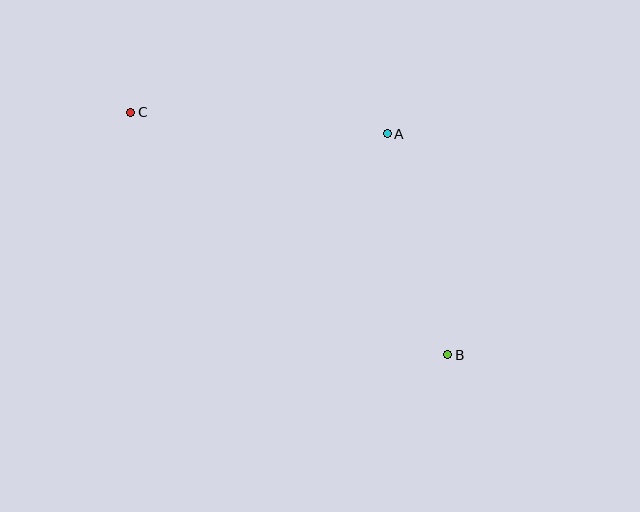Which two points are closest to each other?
Points A and B are closest to each other.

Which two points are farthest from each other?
Points B and C are farthest from each other.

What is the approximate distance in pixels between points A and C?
The distance between A and C is approximately 257 pixels.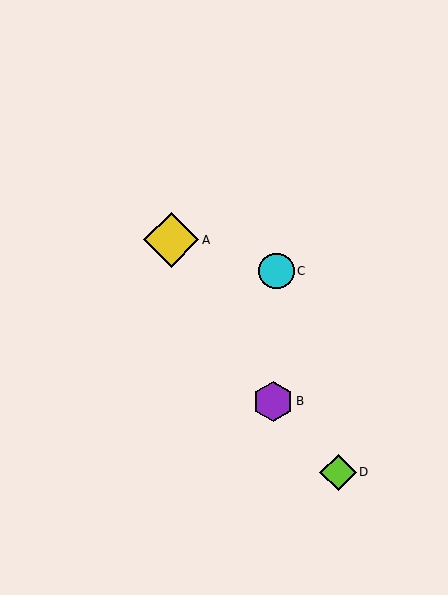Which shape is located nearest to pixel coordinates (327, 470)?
The lime diamond (labeled D) at (338, 472) is nearest to that location.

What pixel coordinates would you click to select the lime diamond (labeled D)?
Click at (338, 472) to select the lime diamond D.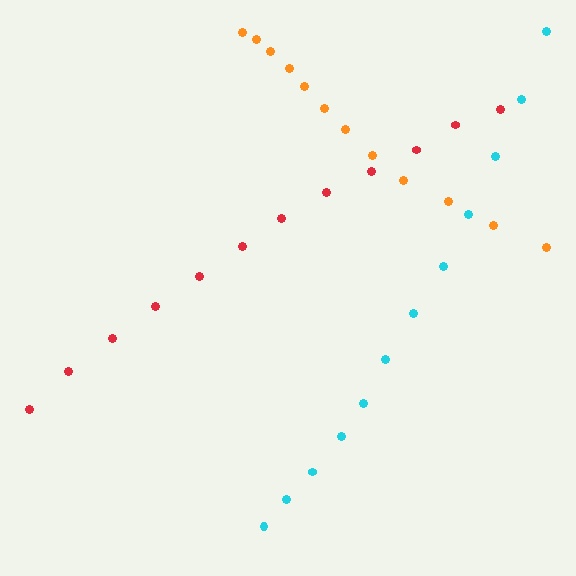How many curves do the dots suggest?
There are 3 distinct paths.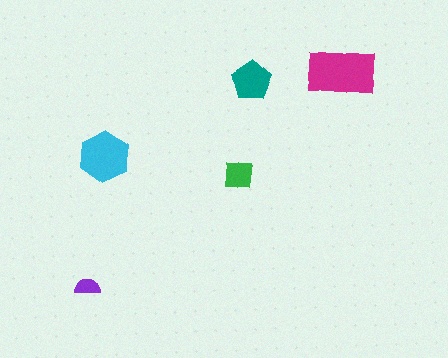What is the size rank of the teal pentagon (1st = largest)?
3rd.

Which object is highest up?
The magenta rectangle is topmost.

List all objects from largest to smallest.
The magenta rectangle, the cyan hexagon, the teal pentagon, the green square, the purple semicircle.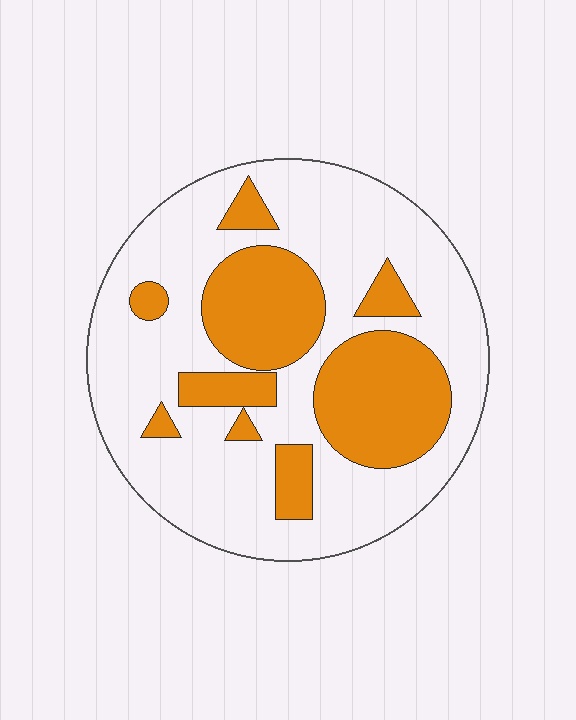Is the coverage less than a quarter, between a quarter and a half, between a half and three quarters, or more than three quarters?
Between a quarter and a half.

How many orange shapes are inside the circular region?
9.